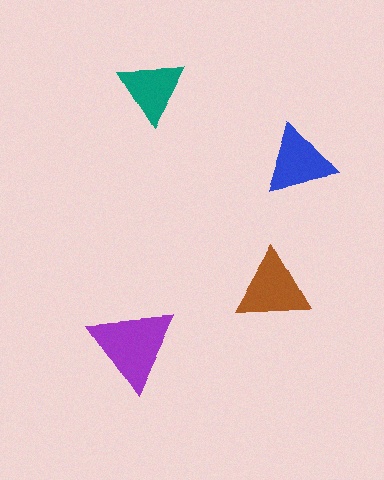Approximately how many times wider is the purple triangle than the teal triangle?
About 1.5 times wider.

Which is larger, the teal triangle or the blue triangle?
The blue one.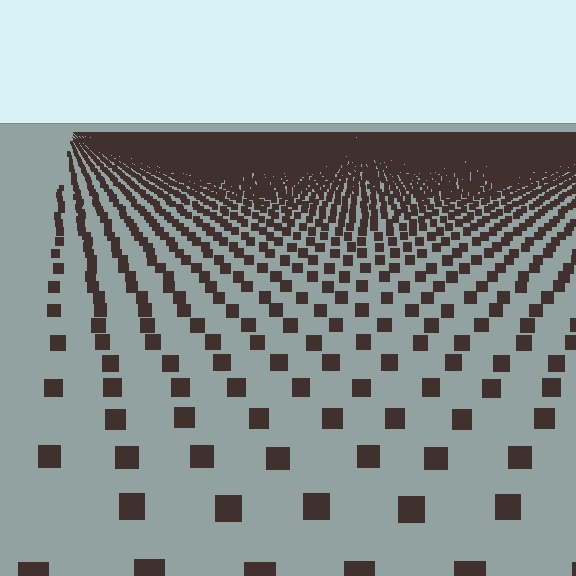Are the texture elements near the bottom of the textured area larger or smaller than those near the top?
Larger. Near the bottom, elements are closer to the viewer and appear at a bigger on-screen size.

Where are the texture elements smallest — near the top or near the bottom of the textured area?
Near the top.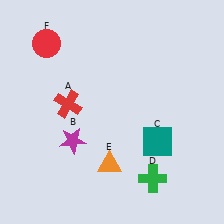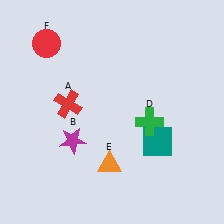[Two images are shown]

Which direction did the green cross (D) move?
The green cross (D) moved up.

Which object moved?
The green cross (D) moved up.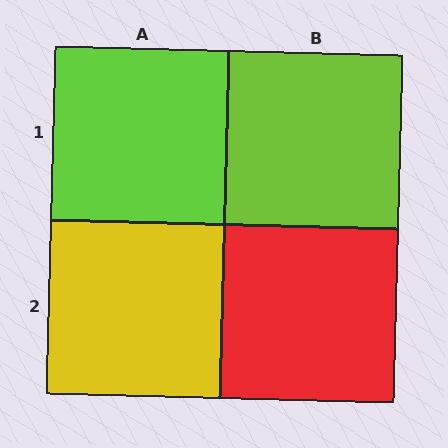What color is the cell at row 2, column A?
Yellow.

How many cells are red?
1 cell is red.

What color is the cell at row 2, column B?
Red.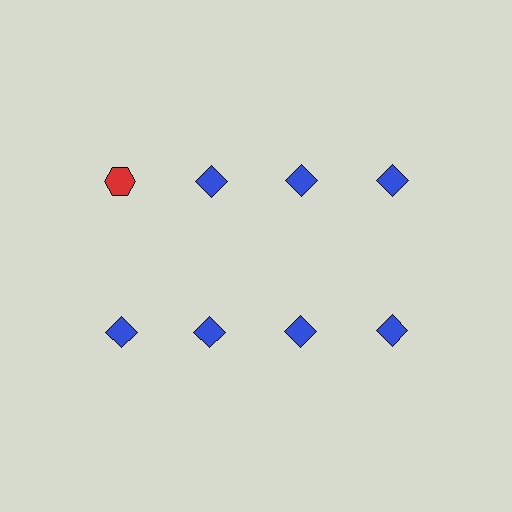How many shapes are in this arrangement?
There are 8 shapes arranged in a grid pattern.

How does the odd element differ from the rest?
It differs in both color (red instead of blue) and shape (hexagon instead of diamond).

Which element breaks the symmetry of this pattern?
The red hexagon in the top row, leftmost column breaks the symmetry. All other shapes are blue diamonds.